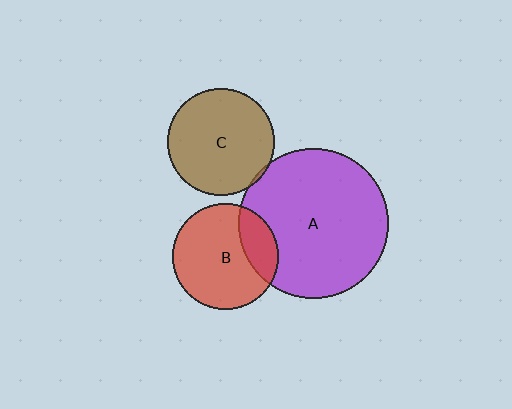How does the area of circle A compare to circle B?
Approximately 2.0 times.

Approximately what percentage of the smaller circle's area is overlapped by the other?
Approximately 5%.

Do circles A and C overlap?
Yes.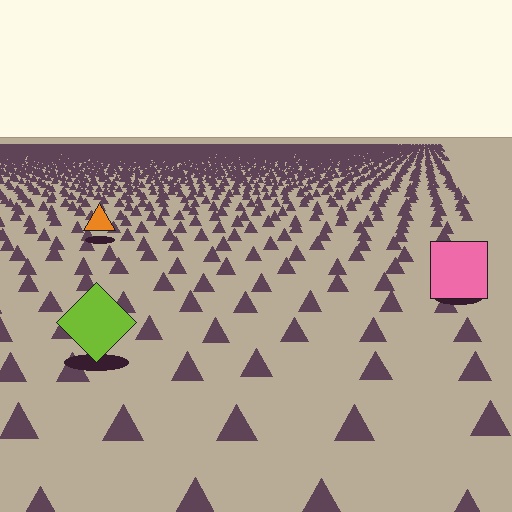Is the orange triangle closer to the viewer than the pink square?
No. The pink square is closer — you can tell from the texture gradient: the ground texture is coarser near it.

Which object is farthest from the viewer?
The orange triangle is farthest from the viewer. It appears smaller and the ground texture around it is denser.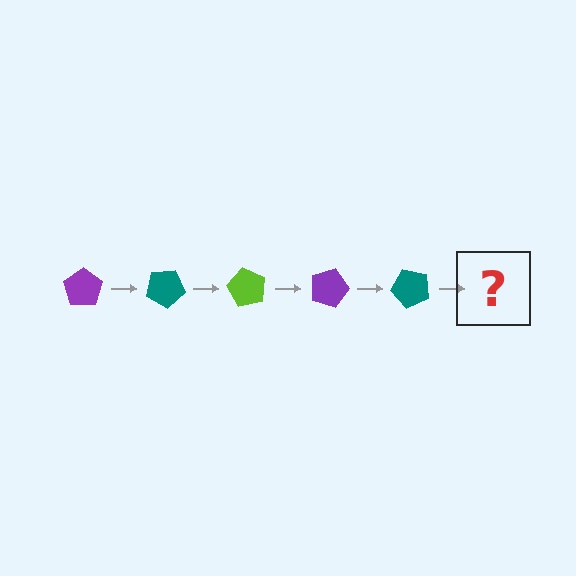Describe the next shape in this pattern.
It should be a lime pentagon, rotated 150 degrees from the start.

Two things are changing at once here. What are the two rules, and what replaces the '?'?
The two rules are that it rotates 30 degrees each step and the color cycles through purple, teal, and lime. The '?' should be a lime pentagon, rotated 150 degrees from the start.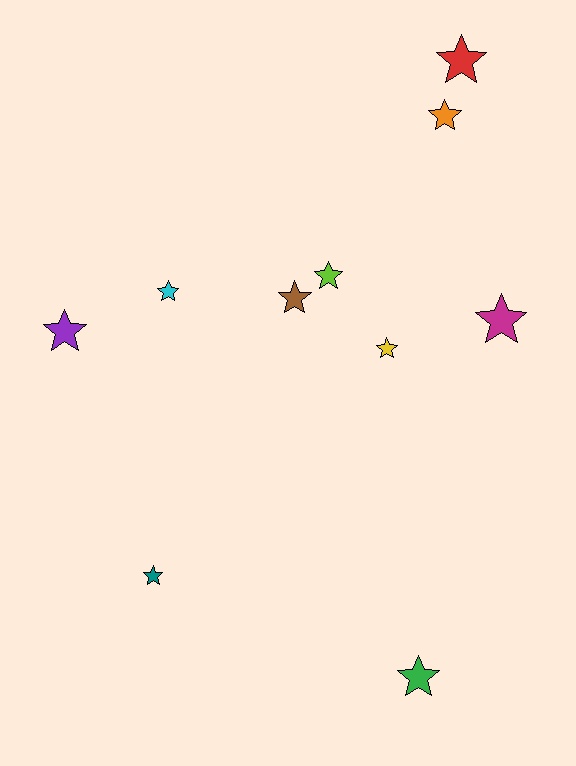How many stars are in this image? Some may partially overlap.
There are 10 stars.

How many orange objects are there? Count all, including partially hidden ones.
There is 1 orange object.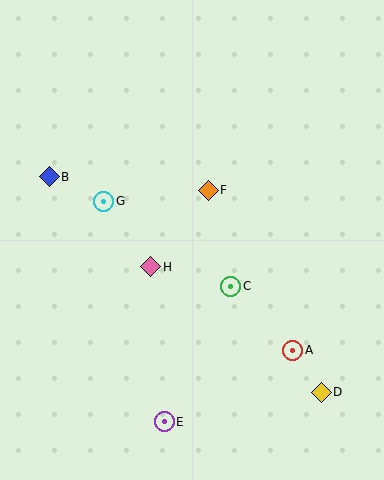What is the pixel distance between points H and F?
The distance between H and F is 96 pixels.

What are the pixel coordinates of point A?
Point A is at (293, 350).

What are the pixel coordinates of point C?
Point C is at (231, 286).